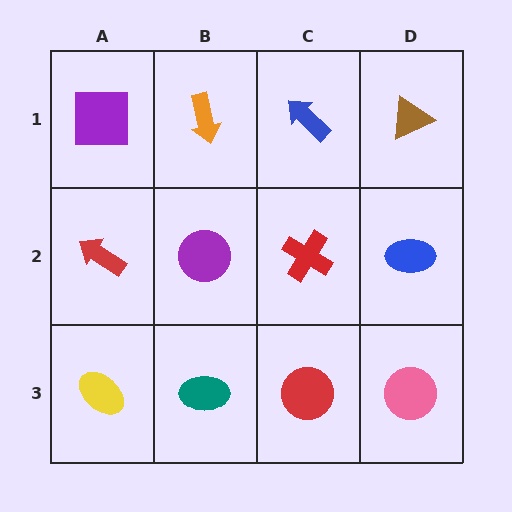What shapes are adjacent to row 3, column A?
A red arrow (row 2, column A), a teal ellipse (row 3, column B).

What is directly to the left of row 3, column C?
A teal ellipse.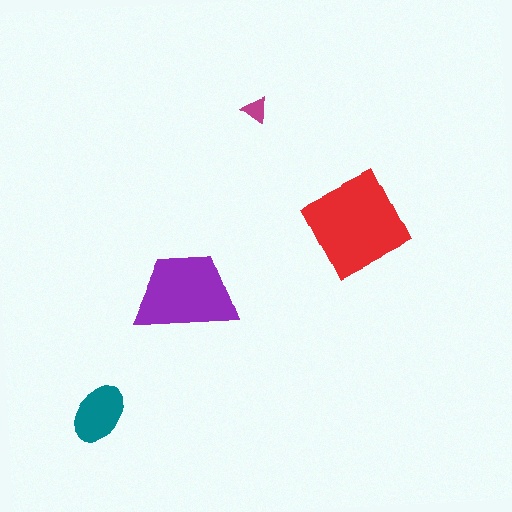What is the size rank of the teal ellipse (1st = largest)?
3rd.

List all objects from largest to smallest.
The red square, the purple trapezoid, the teal ellipse, the magenta triangle.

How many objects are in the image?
There are 4 objects in the image.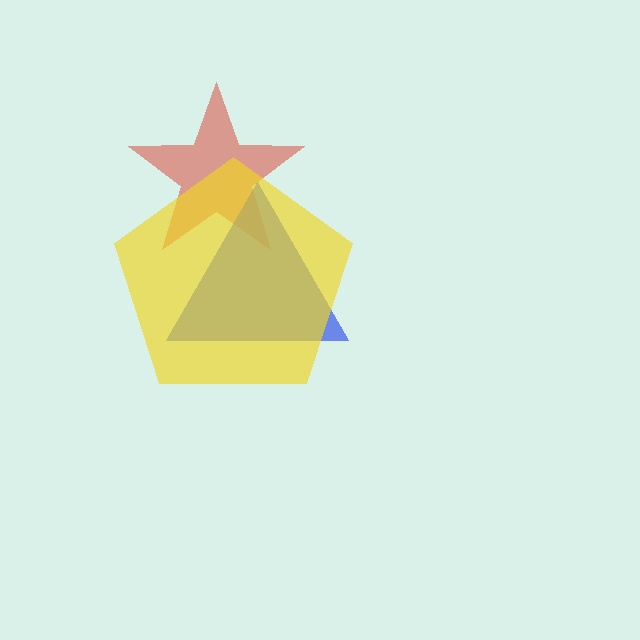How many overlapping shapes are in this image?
There are 3 overlapping shapes in the image.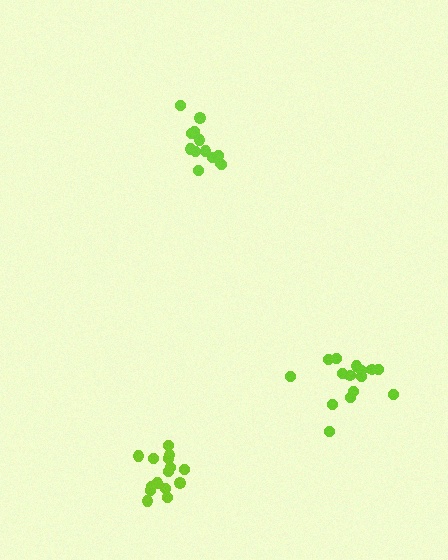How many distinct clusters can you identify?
There are 3 distinct clusters.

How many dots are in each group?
Group 1: 15 dots, Group 2: 16 dots, Group 3: 13 dots (44 total).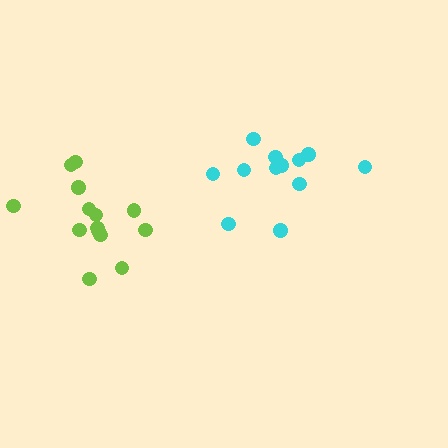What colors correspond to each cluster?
The clusters are colored: lime, cyan.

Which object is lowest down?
The lime cluster is bottommost.